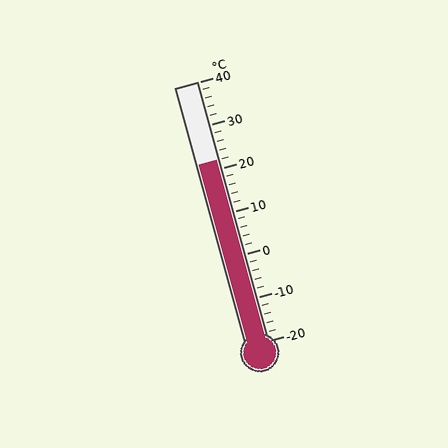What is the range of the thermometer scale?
The thermometer scale ranges from -20°C to 40°C.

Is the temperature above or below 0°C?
The temperature is above 0°C.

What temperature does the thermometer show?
The thermometer shows approximately 22°C.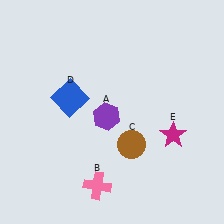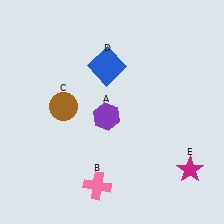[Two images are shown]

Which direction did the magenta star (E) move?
The magenta star (E) moved down.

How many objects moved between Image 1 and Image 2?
3 objects moved between the two images.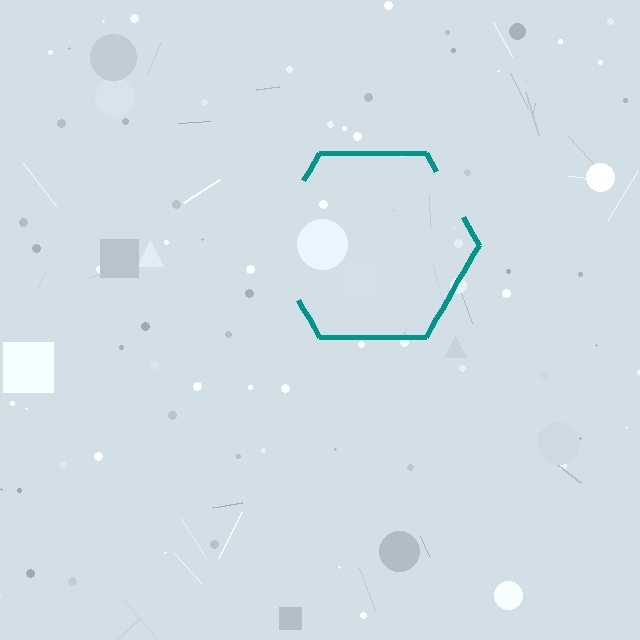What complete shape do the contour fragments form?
The contour fragments form a hexagon.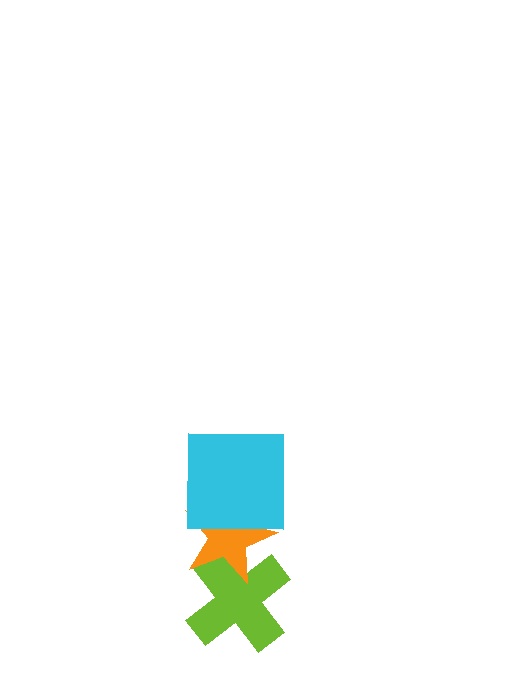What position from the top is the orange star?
The orange star is 2nd from the top.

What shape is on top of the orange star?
The cyan square is on top of the orange star.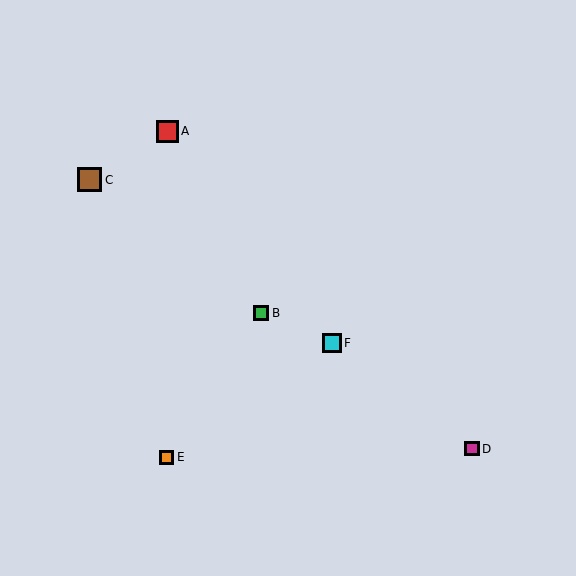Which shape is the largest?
The brown square (labeled C) is the largest.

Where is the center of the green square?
The center of the green square is at (261, 313).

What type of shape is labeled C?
Shape C is a brown square.